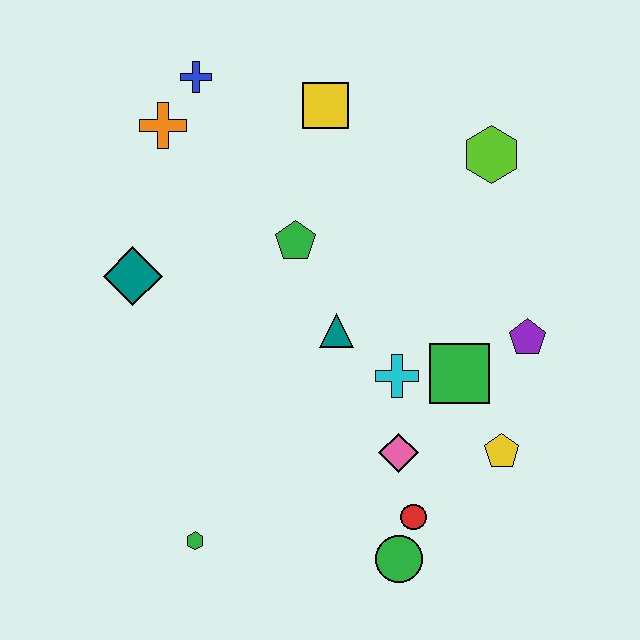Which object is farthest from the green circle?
The blue cross is farthest from the green circle.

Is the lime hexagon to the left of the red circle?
No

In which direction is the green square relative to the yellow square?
The green square is below the yellow square.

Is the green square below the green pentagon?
Yes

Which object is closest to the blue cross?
The orange cross is closest to the blue cross.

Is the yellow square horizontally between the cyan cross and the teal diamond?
Yes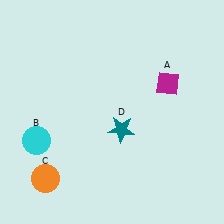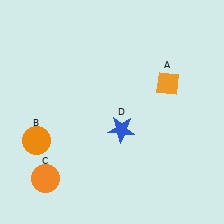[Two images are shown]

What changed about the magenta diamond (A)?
In Image 1, A is magenta. In Image 2, it changed to orange.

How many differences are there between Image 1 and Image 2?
There are 3 differences between the two images.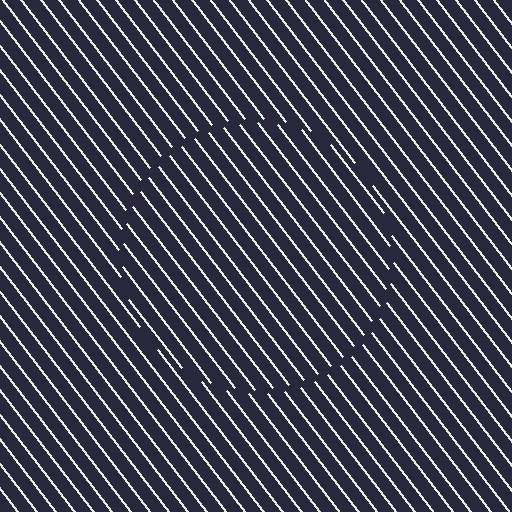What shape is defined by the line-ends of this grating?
An illusory circle. The interior of the shape contains the same grating, shifted by half a period — the contour is defined by the phase discontinuity where line-ends from the inner and outer gratings abut.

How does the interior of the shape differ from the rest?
The interior of the shape contains the same grating, shifted by half a period — the contour is defined by the phase discontinuity where line-ends from the inner and outer gratings abut.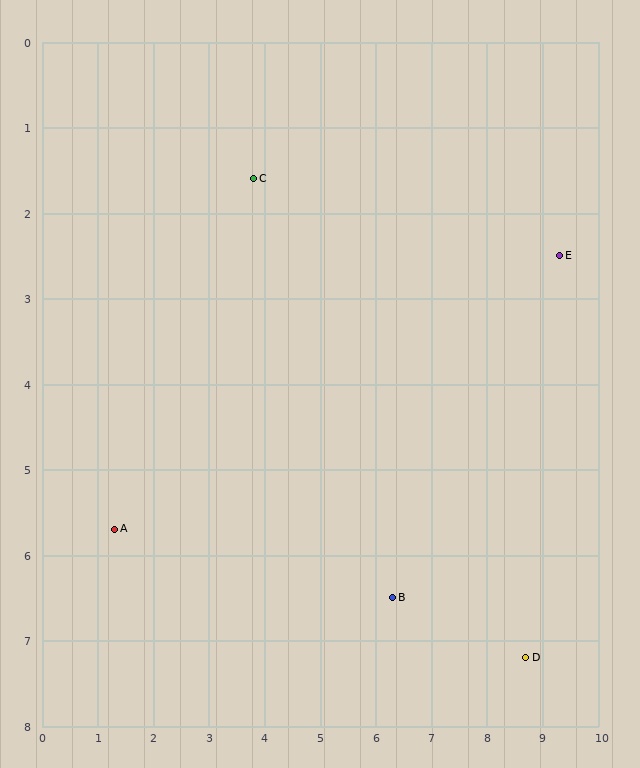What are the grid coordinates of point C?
Point C is at approximately (3.8, 1.6).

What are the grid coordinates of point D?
Point D is at approximately (8.7, 7.2).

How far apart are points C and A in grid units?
Points C and A are about 4.8 grid units apart.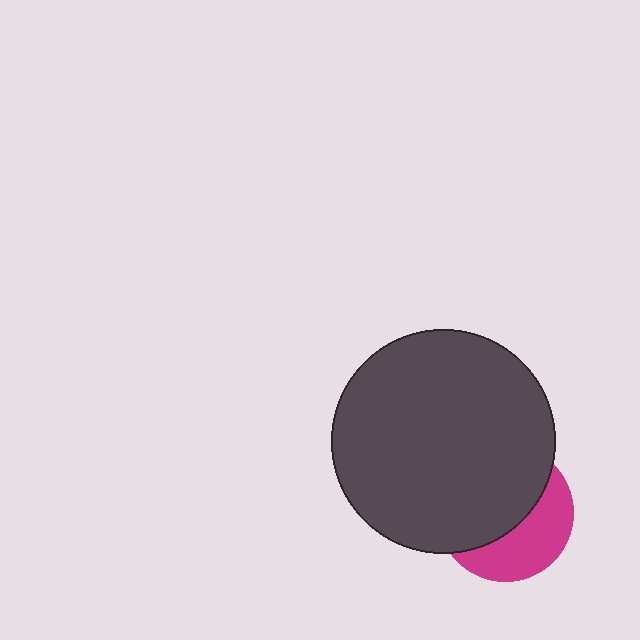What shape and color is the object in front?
The object in front is a dark gray circle.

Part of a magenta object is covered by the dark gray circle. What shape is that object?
It is a circle.